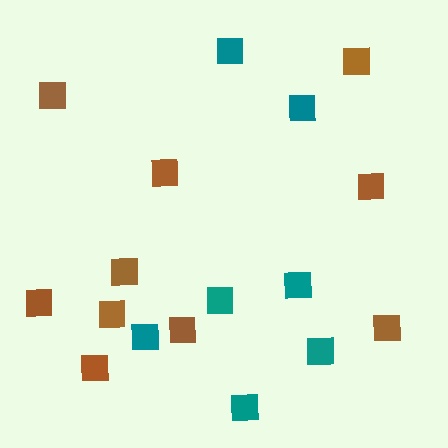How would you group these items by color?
There are 2 groups: one group of teal squares (7) and one group of brown squares (10).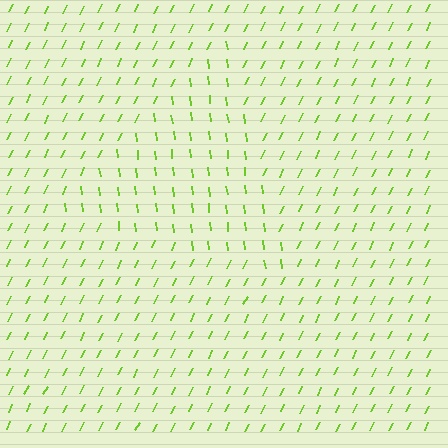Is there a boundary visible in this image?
Yes, there is a texture boundary formed by a change in line orientation.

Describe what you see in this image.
The image is filled with small lime line segments. A triangle region in the image has lines oriented differently from the surrounding lines, creating a visible texture boundary.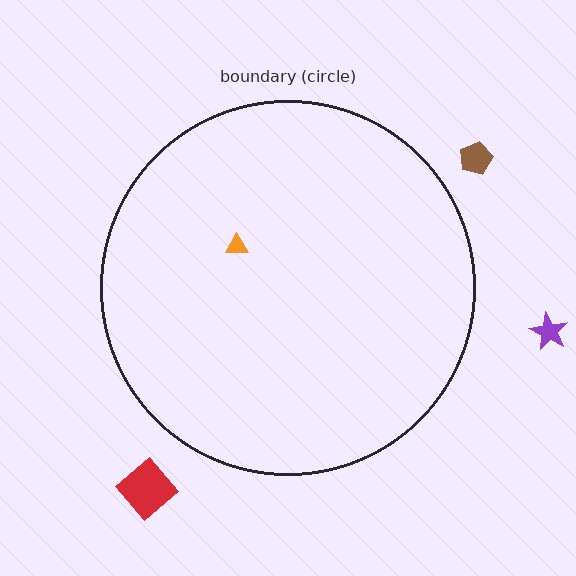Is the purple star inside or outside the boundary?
Outside.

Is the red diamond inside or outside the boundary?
Outside.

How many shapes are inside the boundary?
1 inside, 3 outside.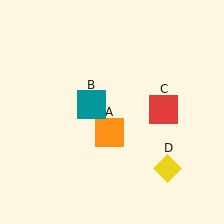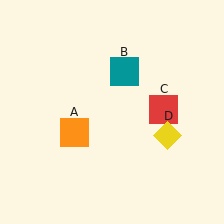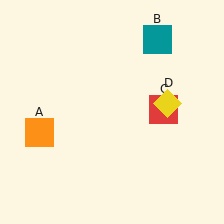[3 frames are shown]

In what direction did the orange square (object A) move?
The orange square (object A) moved left.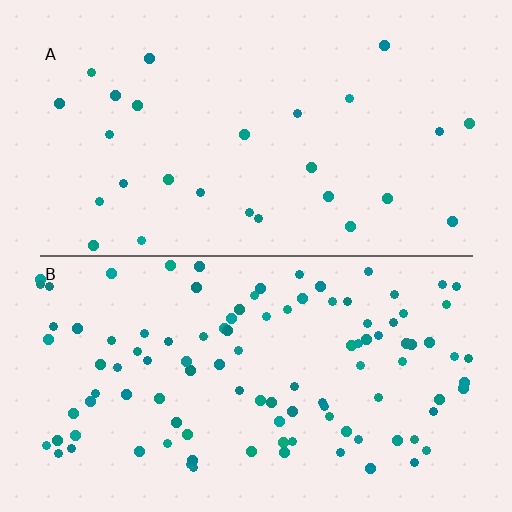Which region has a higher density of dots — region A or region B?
B (the bottom).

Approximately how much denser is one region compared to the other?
Approximately 3.8× — region B over region A.